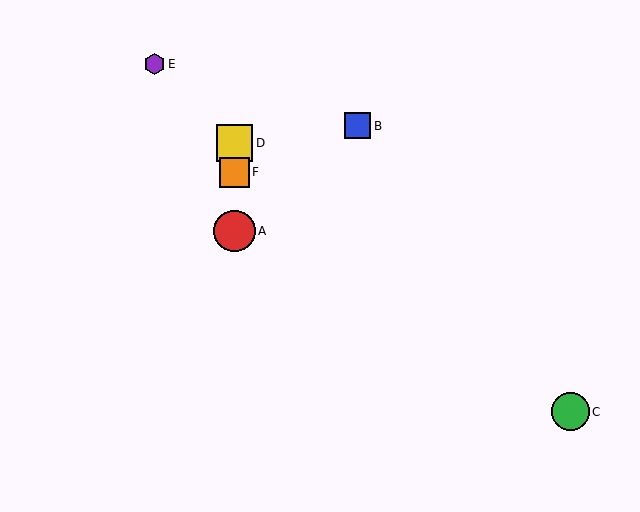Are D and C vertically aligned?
No, D is at x≈234 and C is at x≈571.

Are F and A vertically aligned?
Yes, both are at x≈234.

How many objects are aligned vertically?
3 objects (A, D, F) are aligned vertically.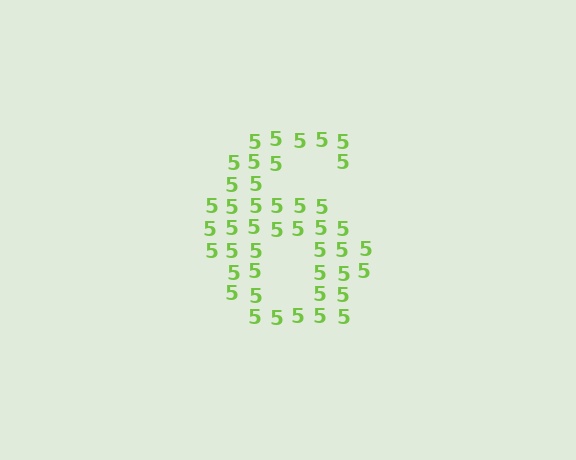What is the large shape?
The large shape is the digit 6.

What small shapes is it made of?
It is made of small digit 5's.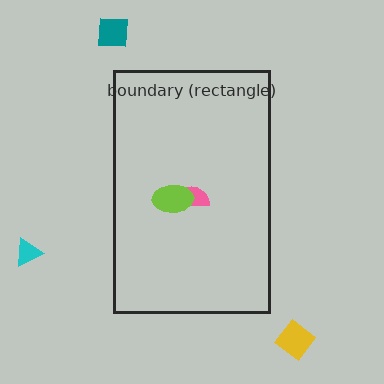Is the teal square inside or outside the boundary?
Outside.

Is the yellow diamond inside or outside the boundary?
Outside.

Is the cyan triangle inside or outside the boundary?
Outside.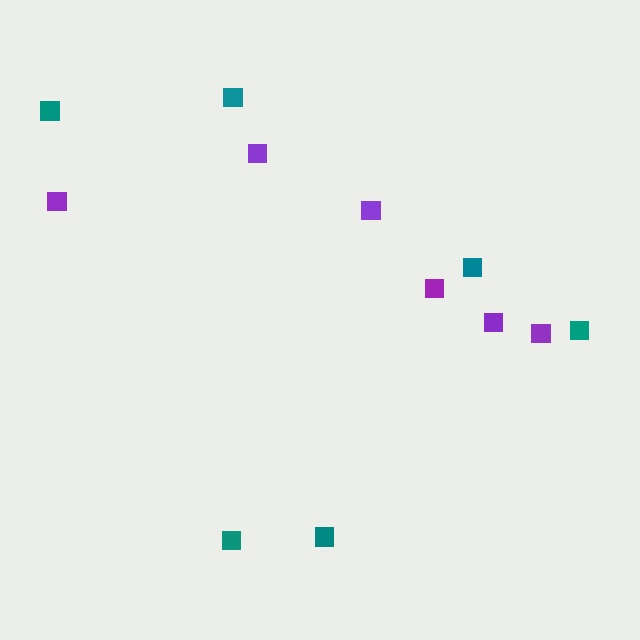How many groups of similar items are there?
There are 2 groups: one group of purple squares (6) and one group of teal squares (6).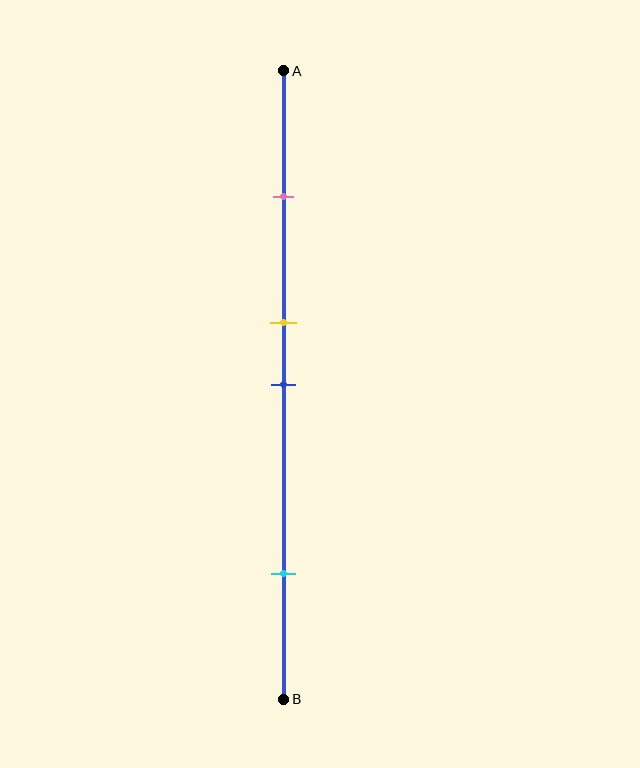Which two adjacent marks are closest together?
The yellow and blue marks are the closest adjacent pair.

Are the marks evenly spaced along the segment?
No, the marks are not evenly spaced.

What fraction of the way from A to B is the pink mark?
The pink mark is approximately 20% (0.2) of the way from A to B.